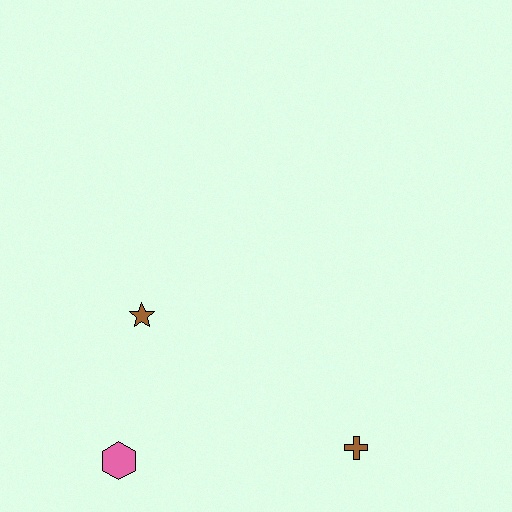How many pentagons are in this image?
There are no pentagons.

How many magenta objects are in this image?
There are no magenta objects.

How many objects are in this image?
There are 3 objects.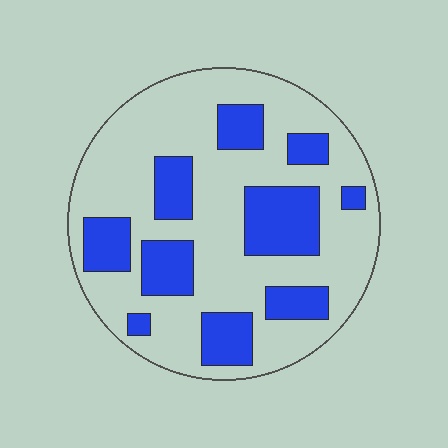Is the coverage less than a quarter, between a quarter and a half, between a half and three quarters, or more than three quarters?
Between a quarter and a half.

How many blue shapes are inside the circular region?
10.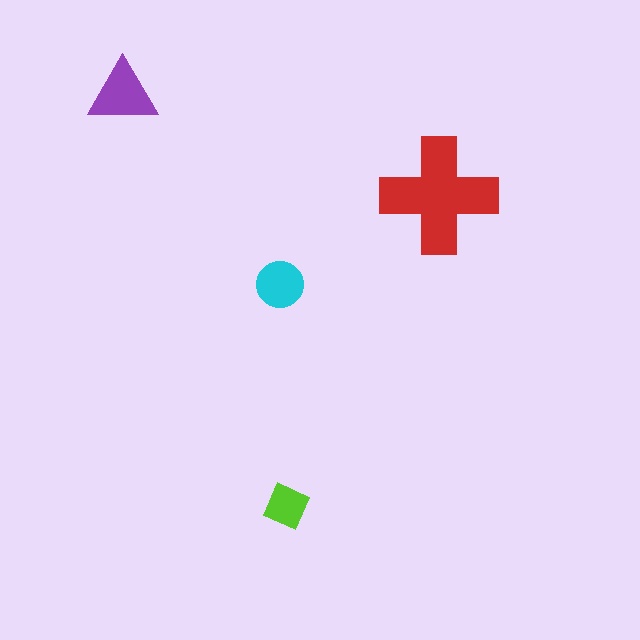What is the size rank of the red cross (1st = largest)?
1st.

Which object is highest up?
The purple triangle is topmost.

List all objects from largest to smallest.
The red cross, the purple triangle, the cyan circle, the lime square.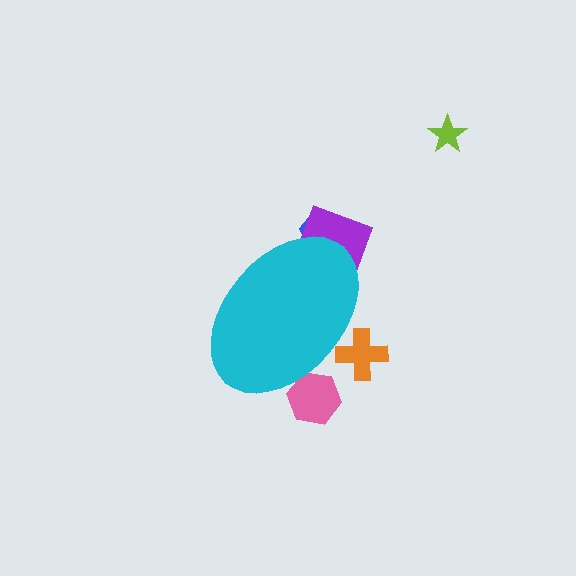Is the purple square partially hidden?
Yes, the purple square is partially hidden behind the cyan ellipse.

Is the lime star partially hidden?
No, the lime star is fully visible.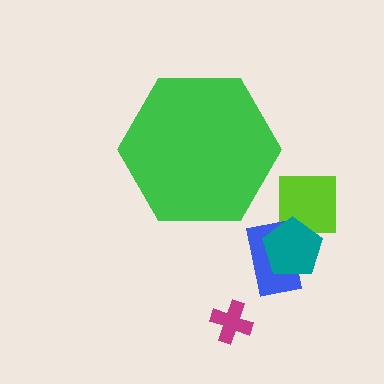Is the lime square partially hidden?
No, the lime square is fully visible.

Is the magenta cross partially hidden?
No, the magenta cross is fully visible.